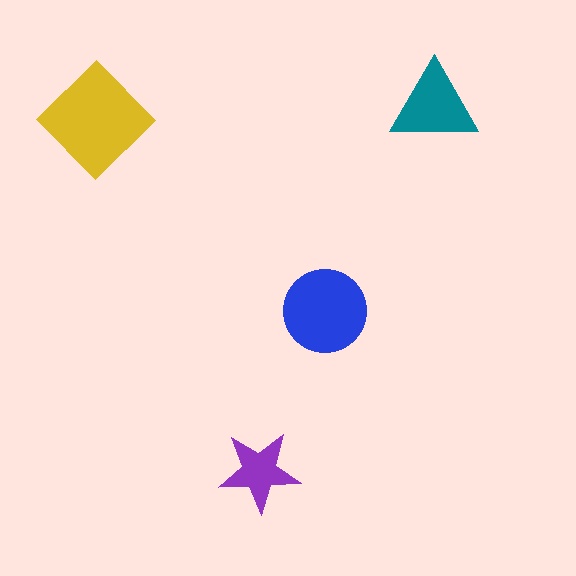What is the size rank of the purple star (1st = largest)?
4th.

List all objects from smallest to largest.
The purple star, the teal triangle, the blue circle, the yellow diamond.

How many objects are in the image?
There are 4 objects in the image.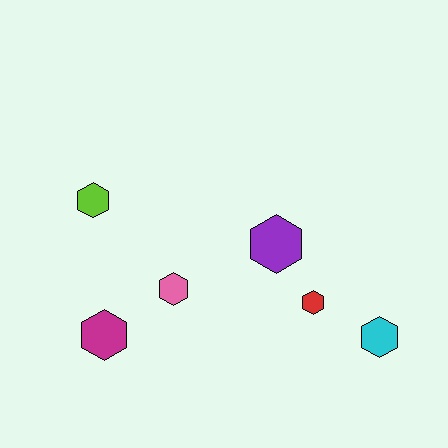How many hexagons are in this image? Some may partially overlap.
There are 6 hexagons.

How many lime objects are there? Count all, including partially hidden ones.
There is 1 lime object.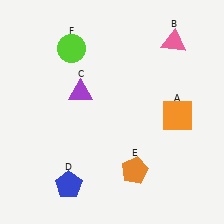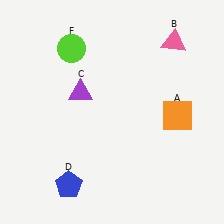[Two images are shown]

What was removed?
The orange pentagon (E) was removed in Image 2.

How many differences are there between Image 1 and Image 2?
There is 1 difference between the two images.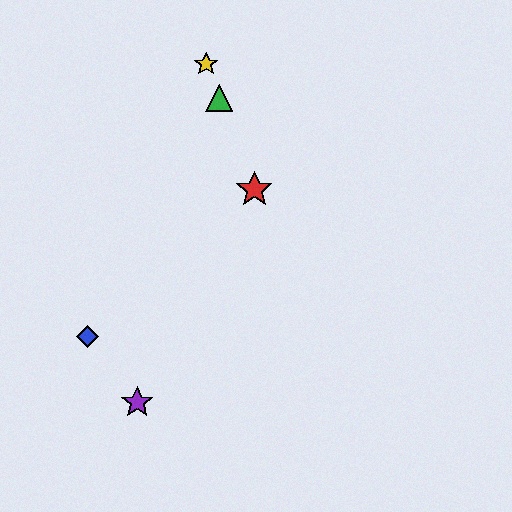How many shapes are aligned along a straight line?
3 shapes (the red star, the green triangle, the yellow star) are aligned along a straight line.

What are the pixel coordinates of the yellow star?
The yellow star is at (206, 64).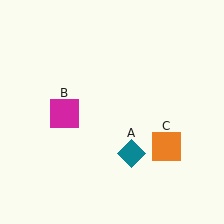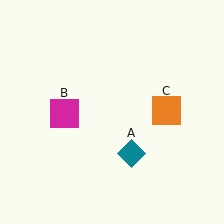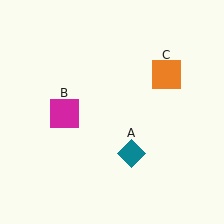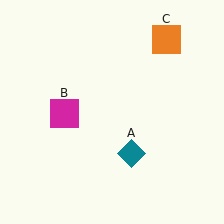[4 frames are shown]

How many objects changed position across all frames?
1 object changed position: orange square (object C).